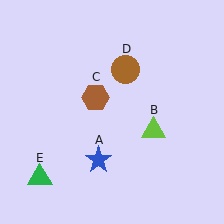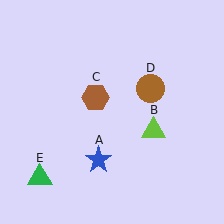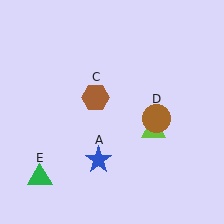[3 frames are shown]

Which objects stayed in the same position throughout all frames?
Blue star (object A) and lime triangle (object B) and brown hexagon (object C) and green triangle (object E) remained stationary.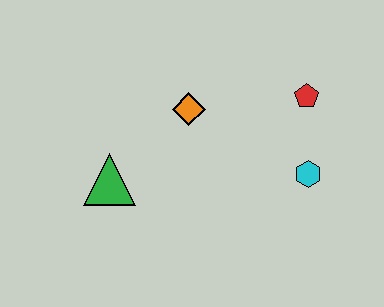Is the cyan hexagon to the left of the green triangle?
No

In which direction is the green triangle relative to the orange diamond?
The green triangle is to the left of the orange diamond.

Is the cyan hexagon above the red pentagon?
No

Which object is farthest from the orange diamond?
The cyan hexagon is farthest from the orange diamond.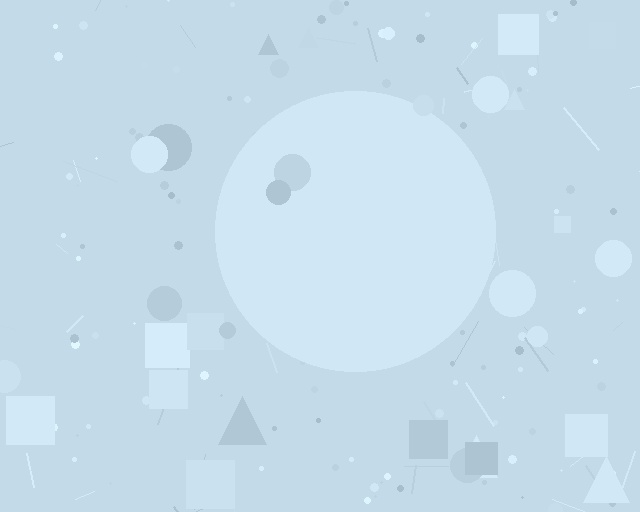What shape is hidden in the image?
A circle is hidden in the image.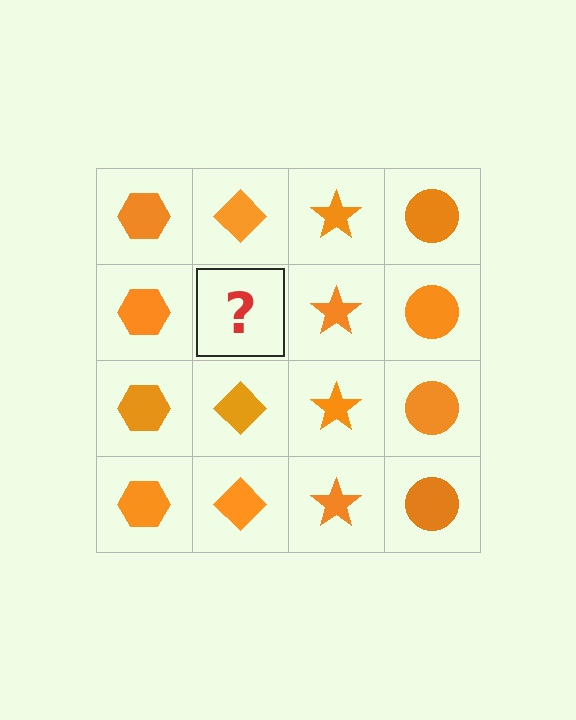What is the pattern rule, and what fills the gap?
The rule is that each column has a consistent shape. The gap should be filled with an orange diamond.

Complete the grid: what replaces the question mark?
The question mark should be replaced with an orange diamond.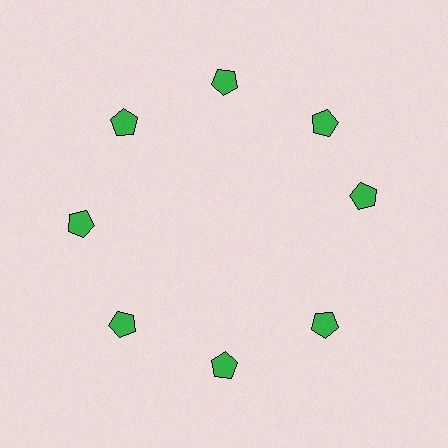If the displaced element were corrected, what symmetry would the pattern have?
It would have 8-fold rotational symmetry — the pattern would map onto itself every 45 degrees.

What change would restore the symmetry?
The symmetry would be restored by rotating it back into even spacing with its neighbors so that all 8 pentagons sit at equal angles and equal distance from the center.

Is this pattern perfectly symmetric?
No. The 8 green pentagons are arranged in a ring, but one element near the 3 o'clock position is rotated out of alignment along the ring, breaking the 8-fold rotational symmetry.